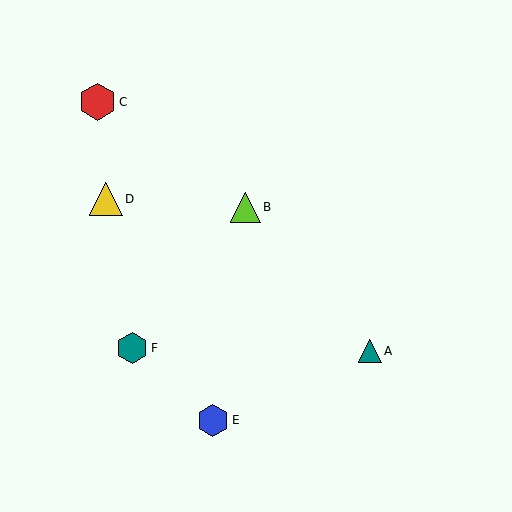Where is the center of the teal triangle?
The center of the teal triangle is at (370, 351).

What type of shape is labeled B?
Shape B is a lime triangle.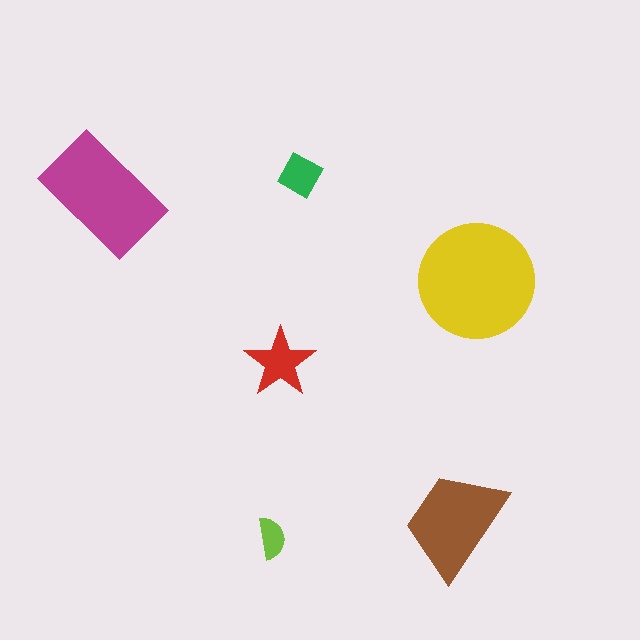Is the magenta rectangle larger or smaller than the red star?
Larger.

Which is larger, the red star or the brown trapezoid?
The brown trapezoid.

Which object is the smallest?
The lime semicircle.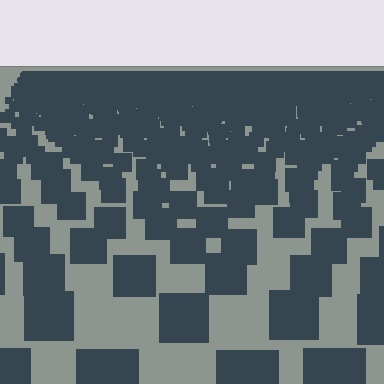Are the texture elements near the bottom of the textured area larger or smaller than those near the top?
Larger. Near the bottom, elements are closer to the viewer and appear at a bigger on-screen size.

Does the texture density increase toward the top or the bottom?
Density increases toward the top.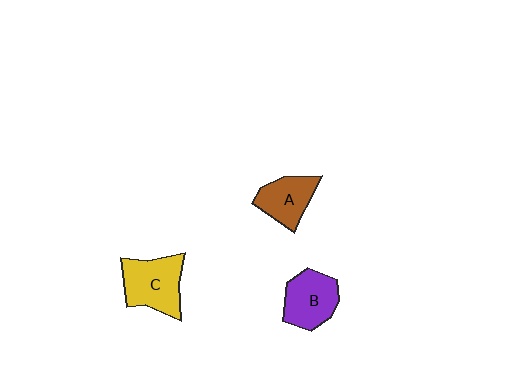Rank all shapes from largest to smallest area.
From largest to smallest: C (yellow), B (purple), A (brown).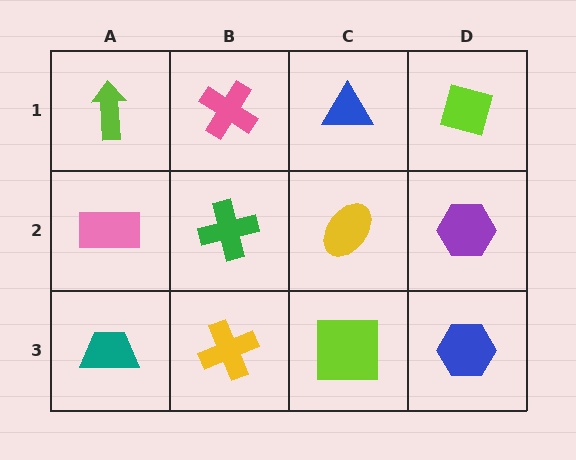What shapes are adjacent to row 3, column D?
A purple hexagon (row 2, column D), a lime square (row 3, column C).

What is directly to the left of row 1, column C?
A pink cross.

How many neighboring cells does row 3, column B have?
3.